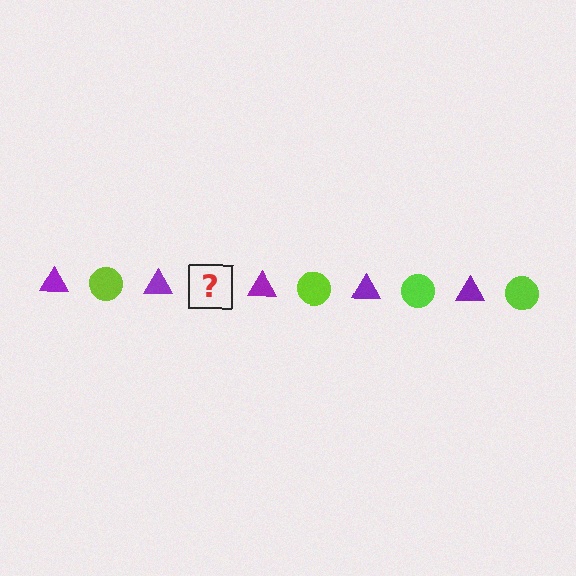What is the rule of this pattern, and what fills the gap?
The rule is that the pattern alternates between purple triangle and lime circle. The gap should be filled with a lime circle.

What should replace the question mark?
The question mark should be replaced with a lime circle.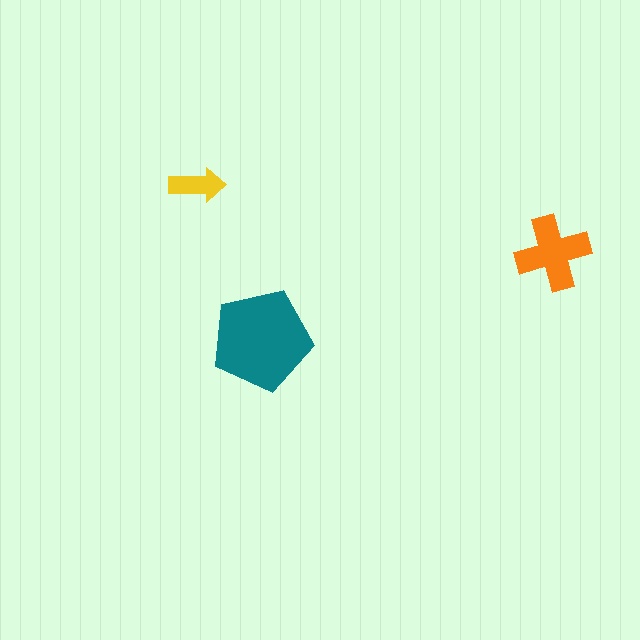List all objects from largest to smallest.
The teal pentagon, the orange cross, the yellow arrow.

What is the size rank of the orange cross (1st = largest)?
2nd.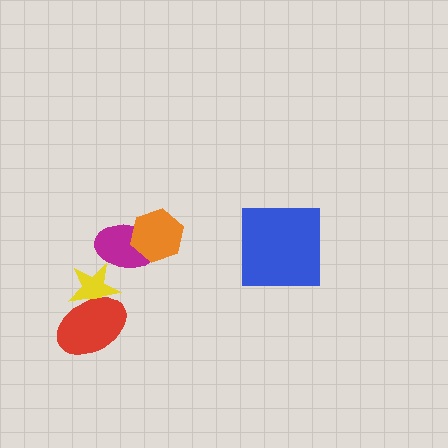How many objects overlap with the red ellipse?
1 object overlaps with the red ellipse.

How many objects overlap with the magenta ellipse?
2 objects overlap with the magenta ellipse.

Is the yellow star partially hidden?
Yes, it is partially covered by another shape.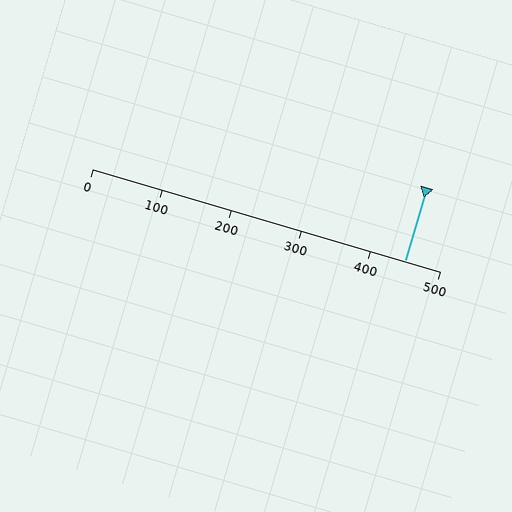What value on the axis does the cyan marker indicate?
The marker indicates approximately 450.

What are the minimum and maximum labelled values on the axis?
The axis runs from 0 to 500.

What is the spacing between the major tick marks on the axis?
The major ticks are spaced 100 apart.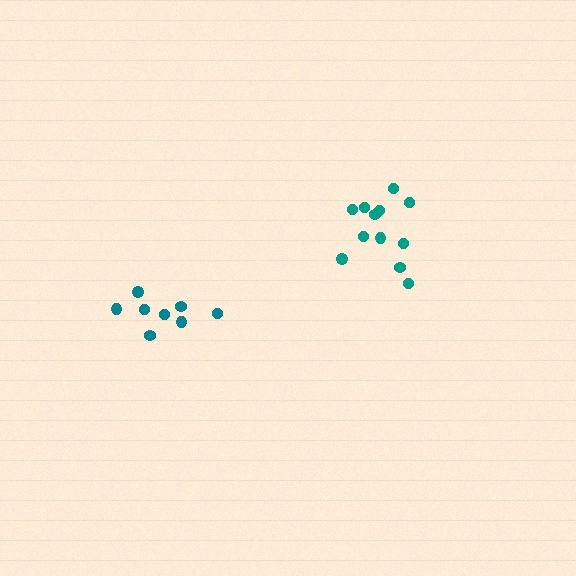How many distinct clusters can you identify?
There are 2 distinct clusters.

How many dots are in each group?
Group 1: 8 dots, Group 2: 12 dots (20 total).